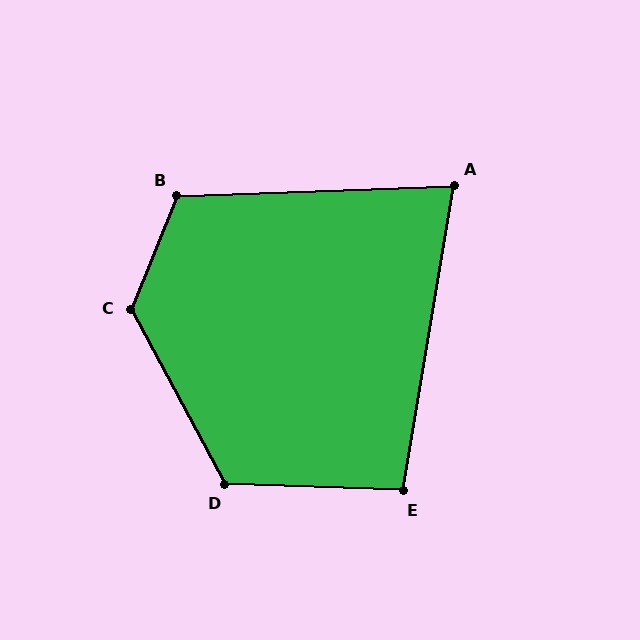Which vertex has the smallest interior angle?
A, at approximately 78 degrees.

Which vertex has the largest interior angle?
C, at approximately 130 degrees.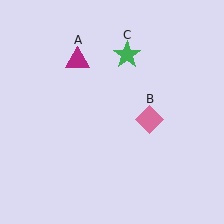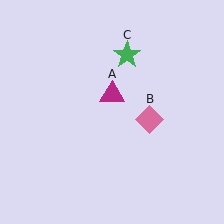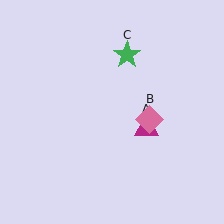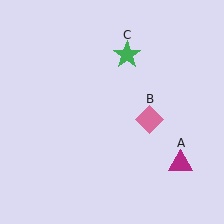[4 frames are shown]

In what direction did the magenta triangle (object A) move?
The magenta triangle (object A) moved down and to the right.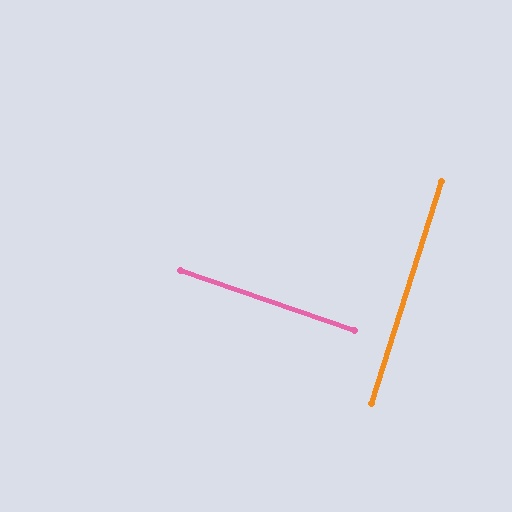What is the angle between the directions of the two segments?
Approximately 89 degrees.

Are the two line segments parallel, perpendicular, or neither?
Perpendicular — they meet at approximately 89°.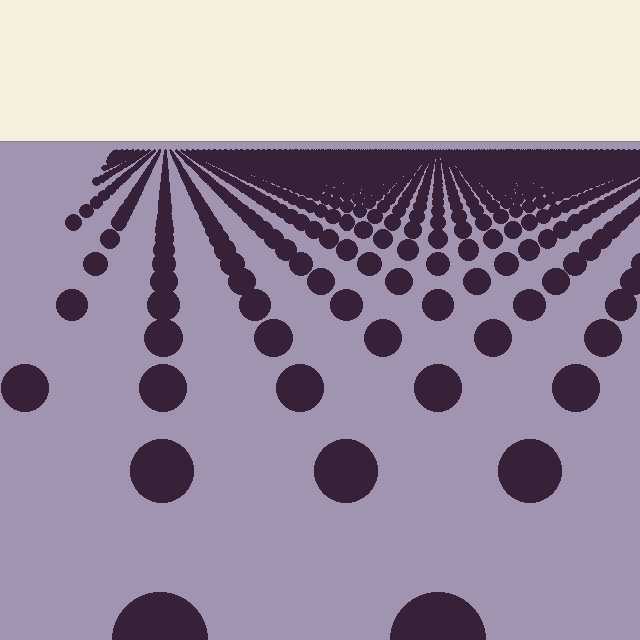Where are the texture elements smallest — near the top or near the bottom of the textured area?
Near the top.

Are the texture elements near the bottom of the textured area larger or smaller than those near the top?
Larger. Near the bottom, elements are closer to the viewer and appear at a bigger on-screen size.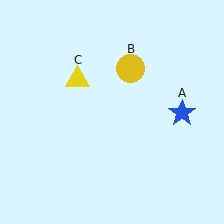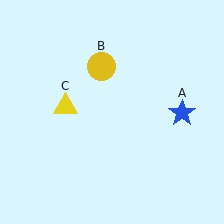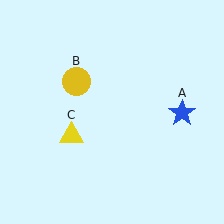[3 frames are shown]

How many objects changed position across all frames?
2 objects changed position: yellow circle (object B), yellow triangle (object C).